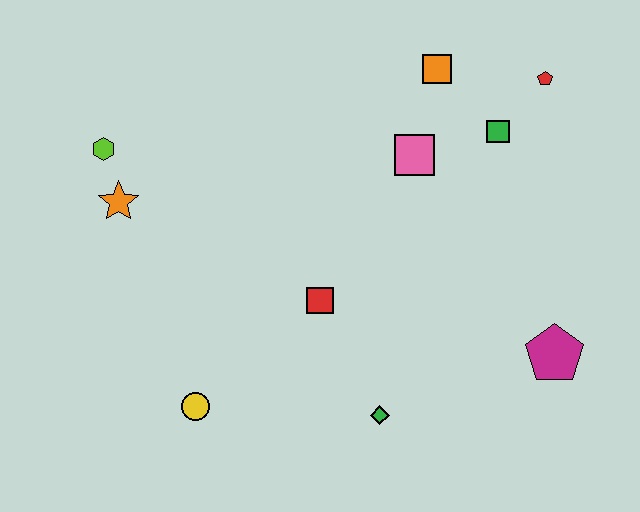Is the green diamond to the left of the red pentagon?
Yes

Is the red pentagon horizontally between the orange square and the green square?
No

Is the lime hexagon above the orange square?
No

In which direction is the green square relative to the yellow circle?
The green square is to the right of the yellow circle.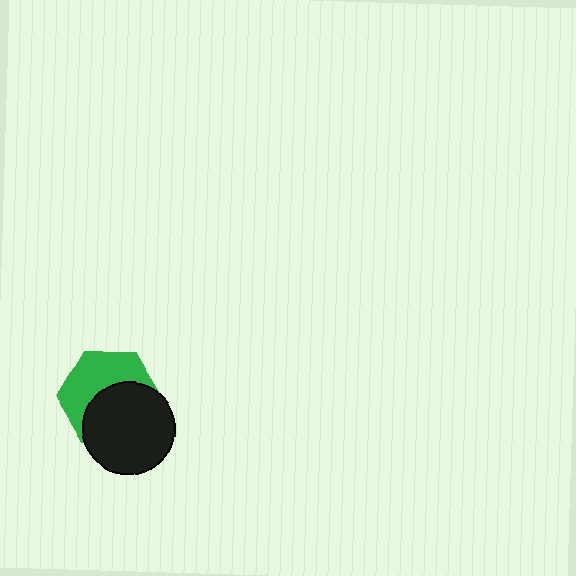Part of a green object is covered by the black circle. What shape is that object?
It is a hexagon.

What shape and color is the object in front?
The object in front is a black circle.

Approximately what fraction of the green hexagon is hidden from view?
Roughly 52% of the green hexagon is hidden behind the black circle.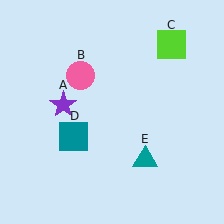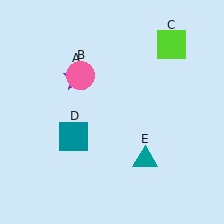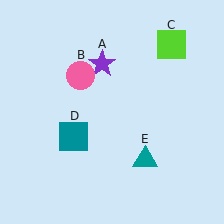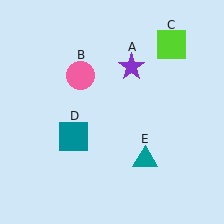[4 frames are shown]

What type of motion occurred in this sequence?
The purple star (object A) rotated clockwise around the center of the scene.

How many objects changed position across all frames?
1 object changed position: purple star (object A).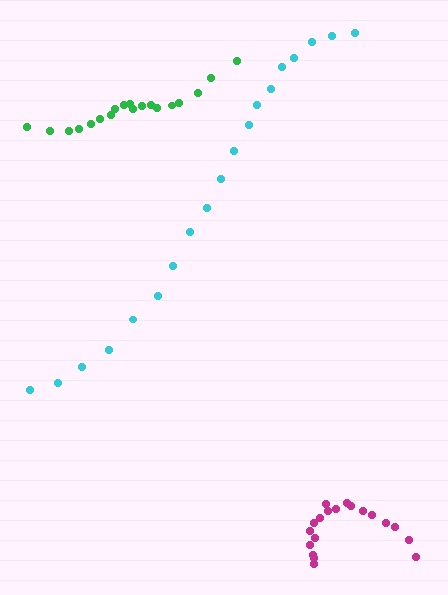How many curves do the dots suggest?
There are 3 distinct paths.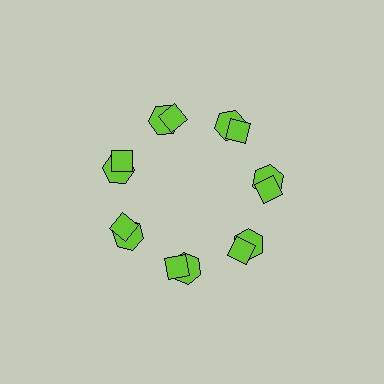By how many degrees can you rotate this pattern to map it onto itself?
The pattern maps onto itself every 51 degrees of rotation.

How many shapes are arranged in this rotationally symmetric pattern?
There are 14 shapes, arranged in 7 groups of 2.